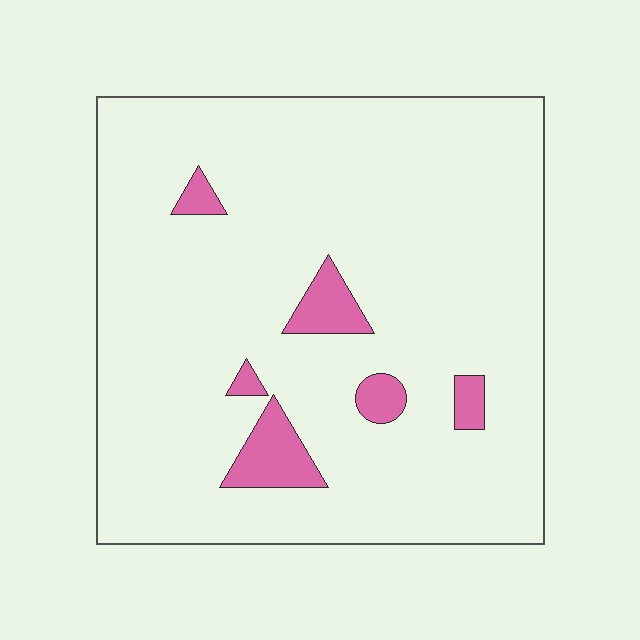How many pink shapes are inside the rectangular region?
6.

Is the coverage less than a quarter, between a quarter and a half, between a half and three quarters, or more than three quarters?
Less than a quarter.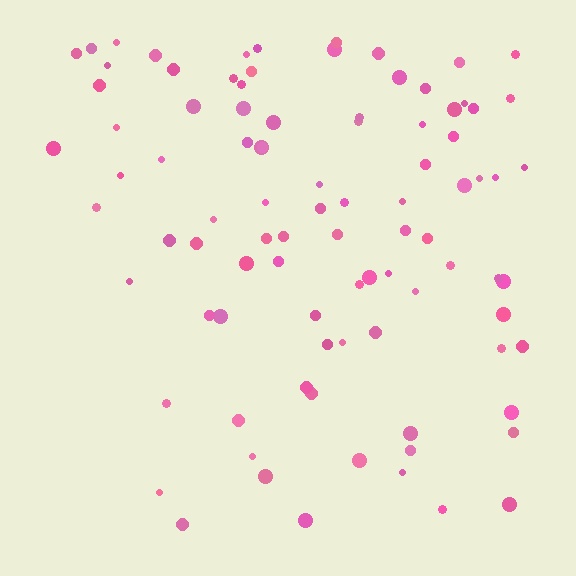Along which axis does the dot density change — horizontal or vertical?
Vertical.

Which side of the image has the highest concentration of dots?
The top.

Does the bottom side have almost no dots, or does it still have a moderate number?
Still a moderate number, just noticeably fewer than the top.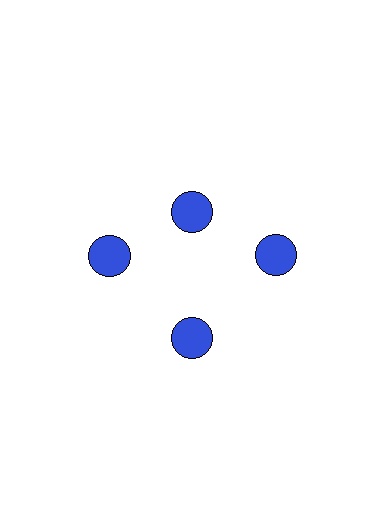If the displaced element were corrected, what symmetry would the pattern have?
It would have 4-fold rotational symmetry — the pattern would map onto itself every 90 degrees.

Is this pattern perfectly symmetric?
No. The 4 blue circles are arranged in a ring, but one element near the 12 o'clock position is pulled inward toward the center, breaking the 4-fold rotational symmetry.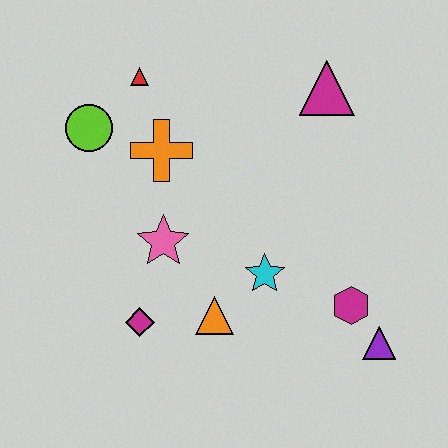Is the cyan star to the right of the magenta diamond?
Yes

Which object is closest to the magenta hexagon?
The purple triangle is closest to the magenta hexagon.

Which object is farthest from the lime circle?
The purple triangle is farthest from the lime circle.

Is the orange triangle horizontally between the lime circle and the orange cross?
No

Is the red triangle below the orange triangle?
No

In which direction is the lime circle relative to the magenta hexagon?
The lime circle is to the left of the magenta hexagon.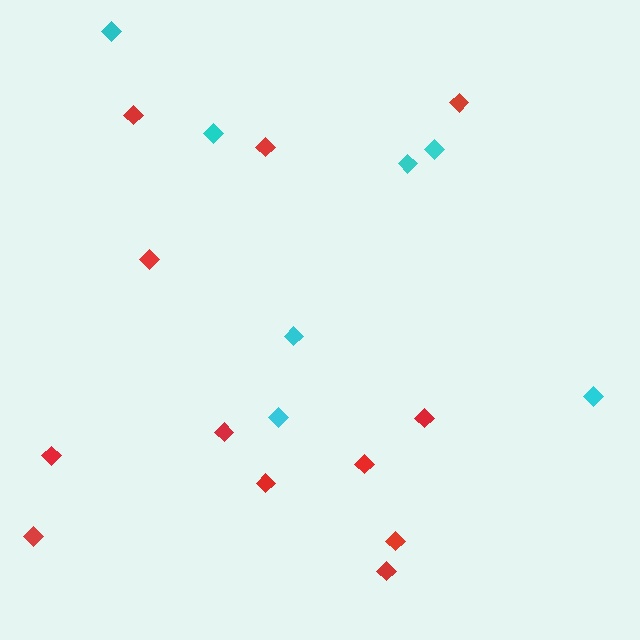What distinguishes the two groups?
There are 2 groups: one group of red diamonds (12) and one group of cyan diamonds (7).